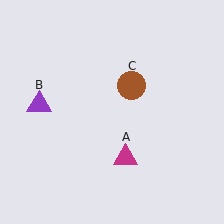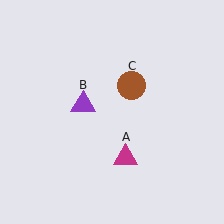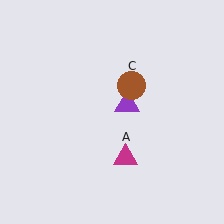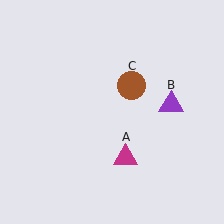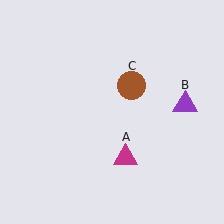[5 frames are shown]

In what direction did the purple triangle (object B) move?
The purple triangle (object B) moved right.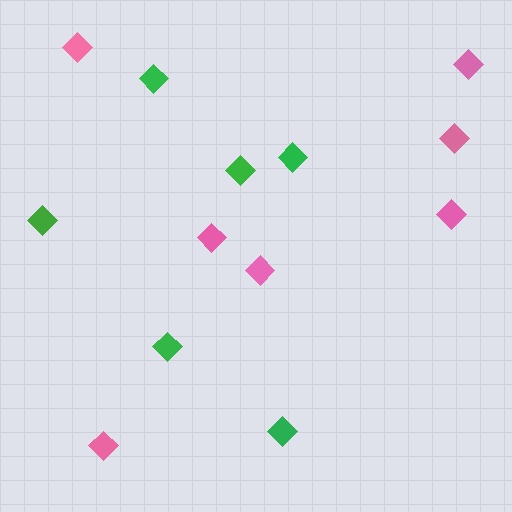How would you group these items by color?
There are 2 groups: one group of green diamonds (6) and one group of pink diamonds (7).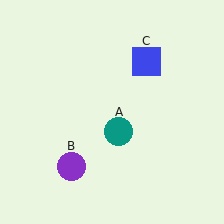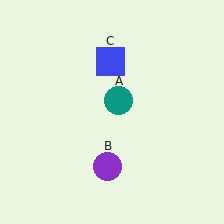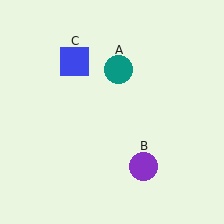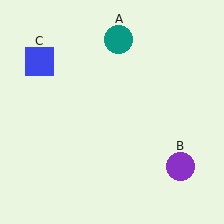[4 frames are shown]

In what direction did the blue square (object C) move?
The blue square (object C) moved left.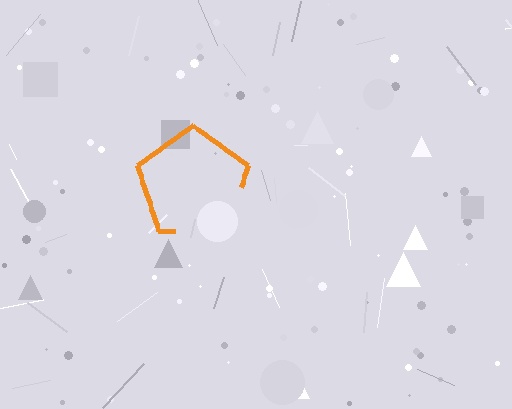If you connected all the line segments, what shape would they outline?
They would outline a pentagon.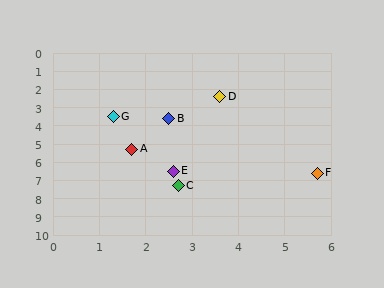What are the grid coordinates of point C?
Point C is at approximately (2.7, 7.3).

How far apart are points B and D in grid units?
Points B and D are about 1.6 grid units apart.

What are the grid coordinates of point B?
Point B is at approximately (2.5, 3.6).